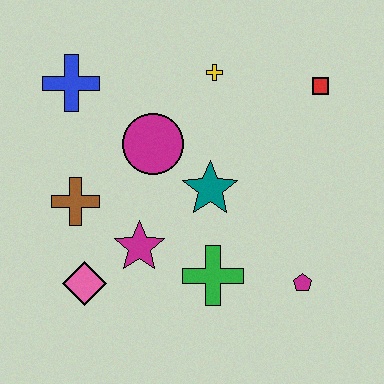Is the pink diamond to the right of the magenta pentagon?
No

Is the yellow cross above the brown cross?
Yes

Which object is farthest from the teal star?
The blue cross is farthest from the teal star.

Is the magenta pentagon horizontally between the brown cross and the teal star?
No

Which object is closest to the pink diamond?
The magenta star is closest to the pink diamond.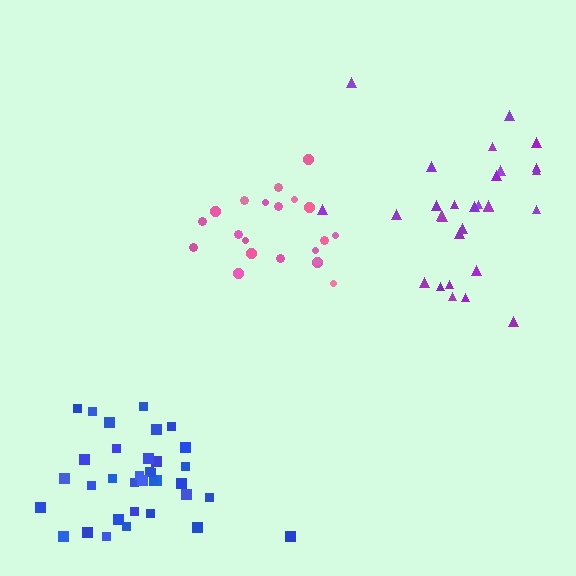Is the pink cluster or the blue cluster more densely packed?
Blue.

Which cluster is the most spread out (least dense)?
Purple.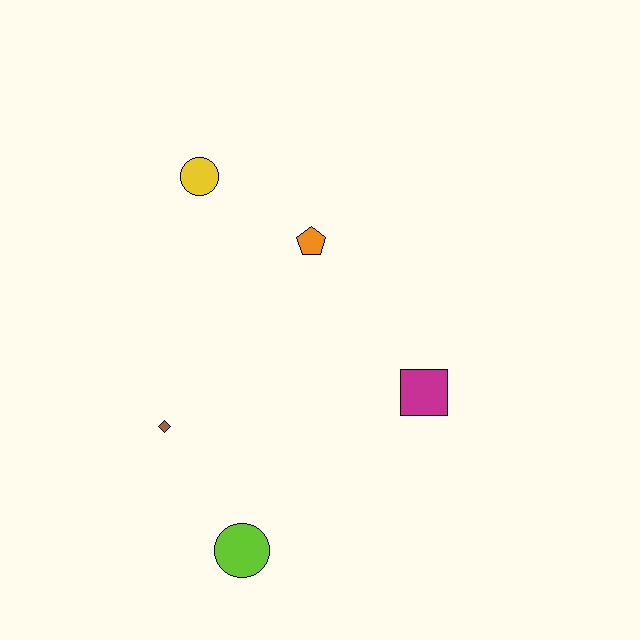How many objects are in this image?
There are 5 objects.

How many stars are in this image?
There are no stars.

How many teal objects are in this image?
There are no teal objects.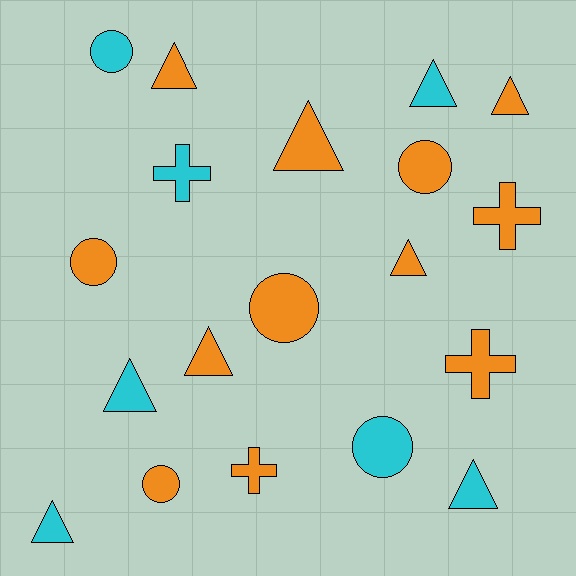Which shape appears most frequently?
Triangle, with 9 objects.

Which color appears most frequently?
Orange, with 12 objects.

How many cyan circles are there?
There are 2 cyan circles.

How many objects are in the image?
There are 19 objects.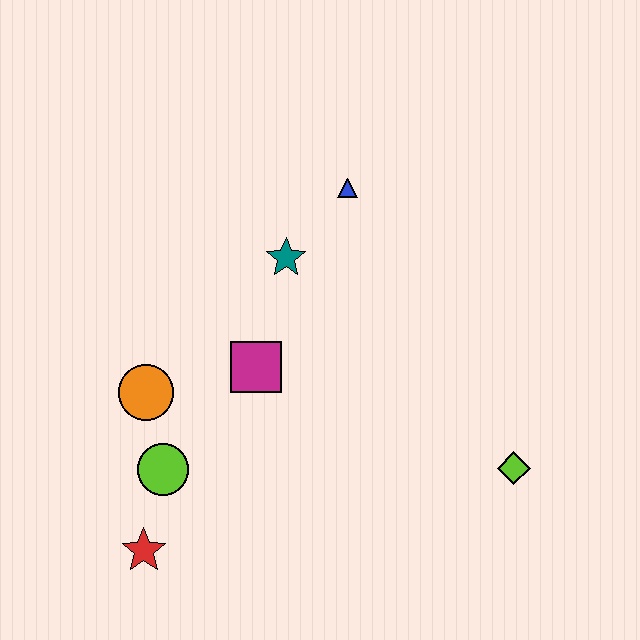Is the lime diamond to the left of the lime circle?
No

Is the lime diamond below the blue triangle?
Yes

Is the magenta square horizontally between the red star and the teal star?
Yes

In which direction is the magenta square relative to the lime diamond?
The magenta square is to the left of the lime diamond.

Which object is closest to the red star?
The lime circle is closest to the red star.